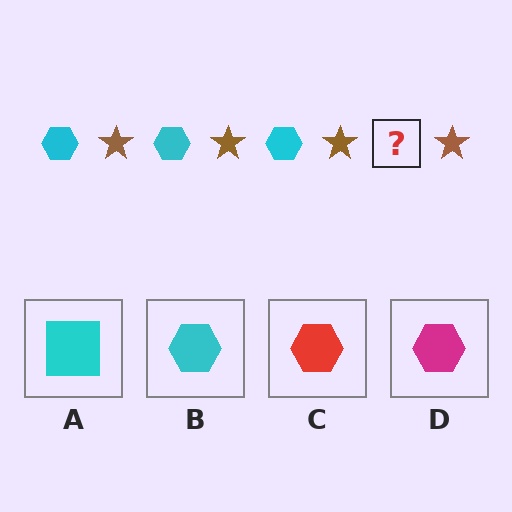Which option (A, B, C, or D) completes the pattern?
B.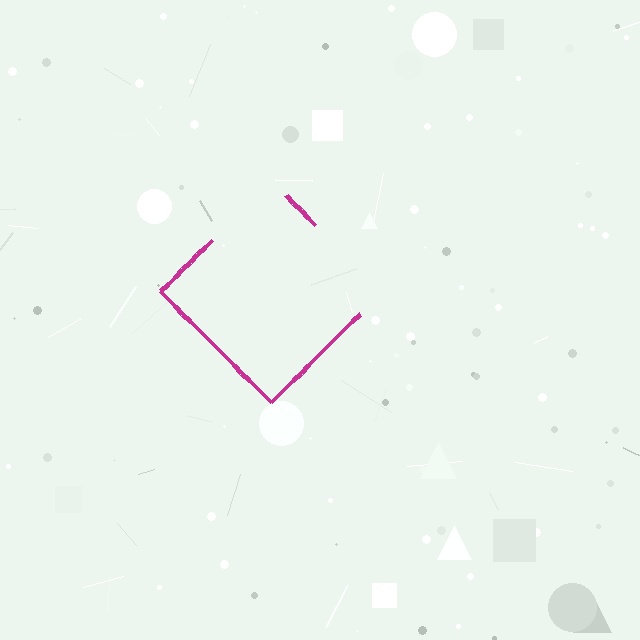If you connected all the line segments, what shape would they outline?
They would outline a diamond.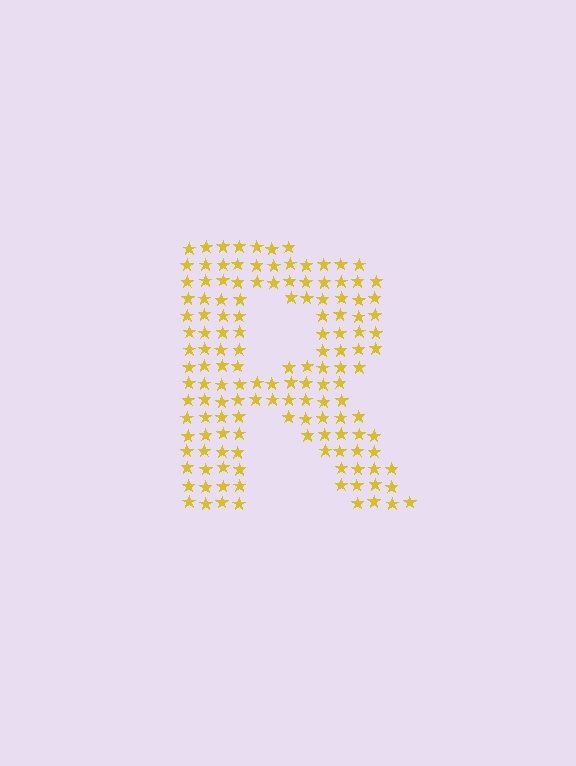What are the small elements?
The small elements are stars.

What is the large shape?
The large shape is the letter R.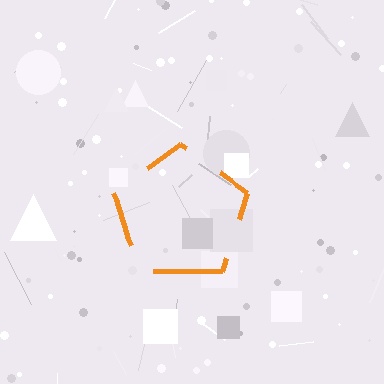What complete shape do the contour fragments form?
The contour fragments form a pentagon.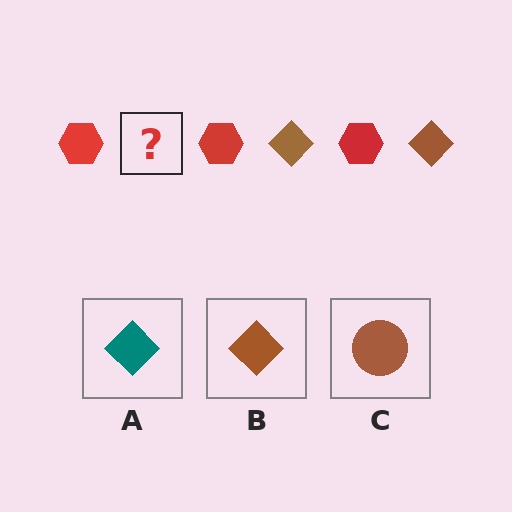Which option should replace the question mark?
Option B.